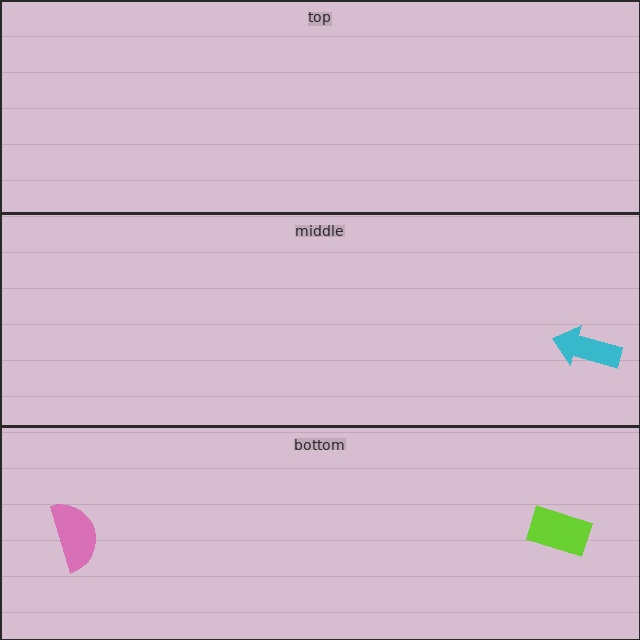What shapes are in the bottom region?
The pink semicircle, the lime rectangle.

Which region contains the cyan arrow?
The middle region.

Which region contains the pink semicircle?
The bottom region.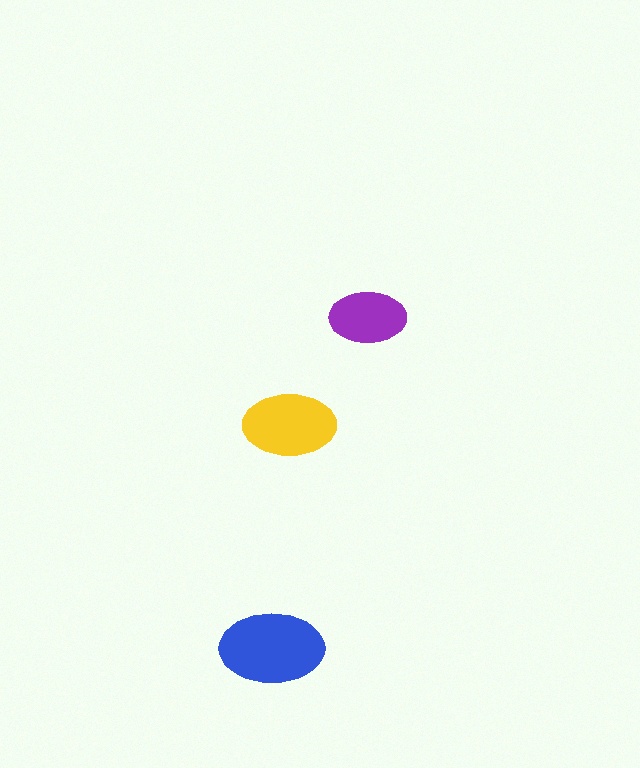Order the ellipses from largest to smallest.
the blue one, the yellow one, the purple one.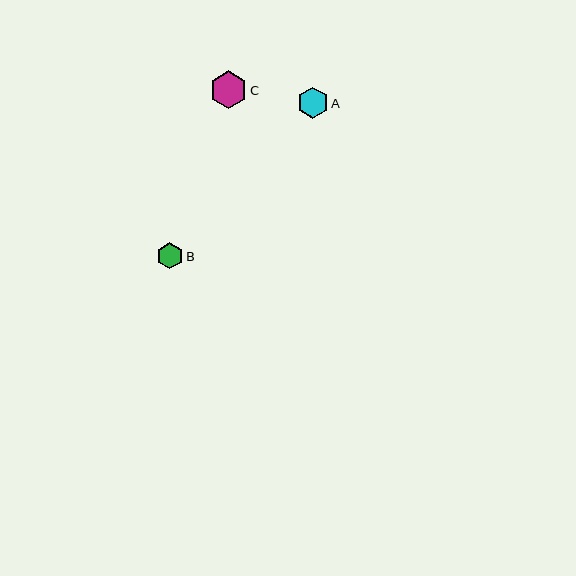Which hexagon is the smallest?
Hexagon B is the smallest with a size of approximately 26 pixels.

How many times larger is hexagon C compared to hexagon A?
Hexagon C is approximately 1.2 times the size of hexagon A.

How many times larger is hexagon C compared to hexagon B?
Hexagon C is approximately 1.4 times the size of hexagon B.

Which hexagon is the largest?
Hexagon C is the largest with a size of approximately 38 pixels.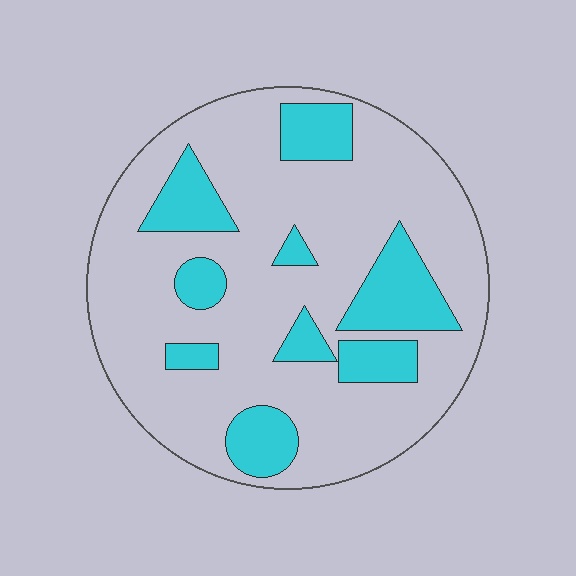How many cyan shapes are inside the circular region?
9.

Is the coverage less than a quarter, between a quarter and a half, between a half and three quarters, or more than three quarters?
Less than a quarter.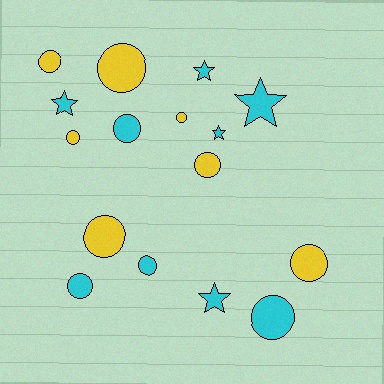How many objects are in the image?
There are 16 objects.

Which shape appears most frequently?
Circle, with 11 objects.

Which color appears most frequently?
Cyan, with 9 objects.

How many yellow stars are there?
There are no yellow stars.